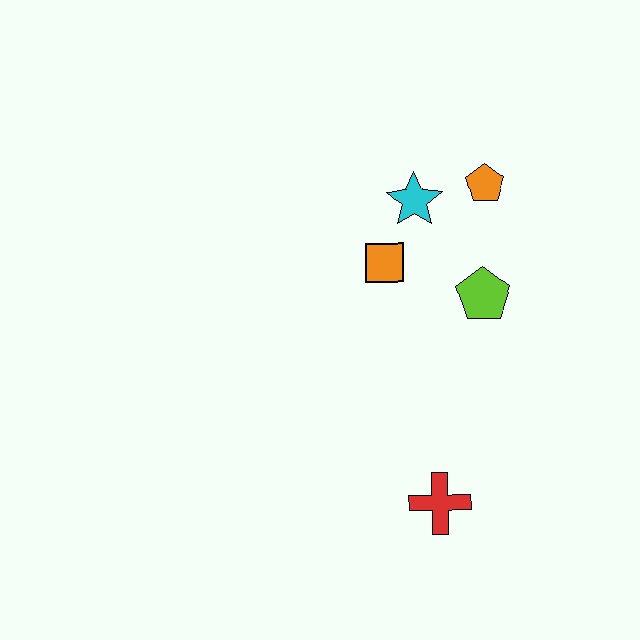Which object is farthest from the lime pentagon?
The red cross is farthest from the lime pentagon.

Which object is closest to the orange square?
The cyan star is closest to the orange square.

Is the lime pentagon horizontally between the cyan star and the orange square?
No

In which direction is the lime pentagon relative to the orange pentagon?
The lime pentagon is below the orange pentagon.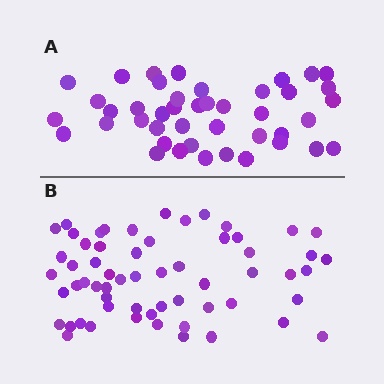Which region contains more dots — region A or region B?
Region B (the bottom region) has more dots.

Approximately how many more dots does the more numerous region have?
Region B has approximately 15 more dots than region A.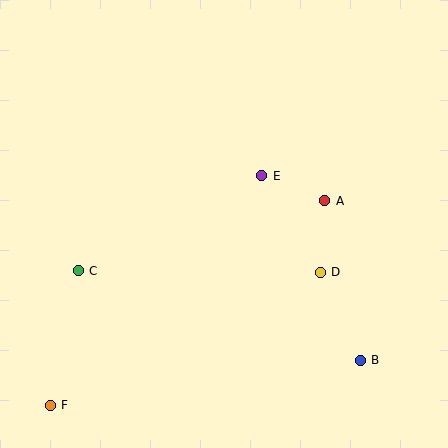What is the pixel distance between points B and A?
The distance between B and A is 164 pixels.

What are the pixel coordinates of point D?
Point D is at (320, 272).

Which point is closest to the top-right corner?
Point A is closest to the top-right corner.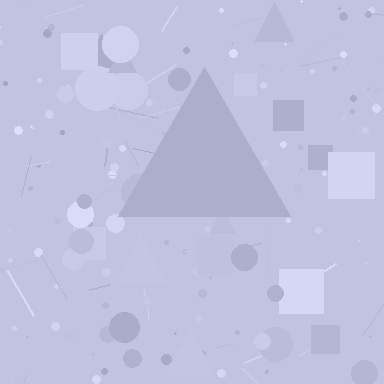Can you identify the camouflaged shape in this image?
The camouflaged shape is a triangle.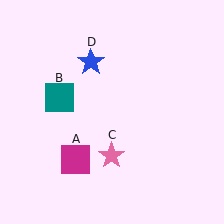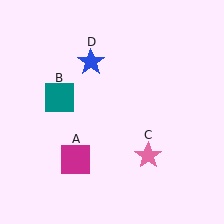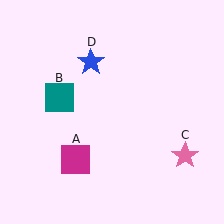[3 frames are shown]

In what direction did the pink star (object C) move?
The pink star (object C) moved right.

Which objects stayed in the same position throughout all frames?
Magenta square (object A) and teal square (object B) and blue star (object D) remained stationary.